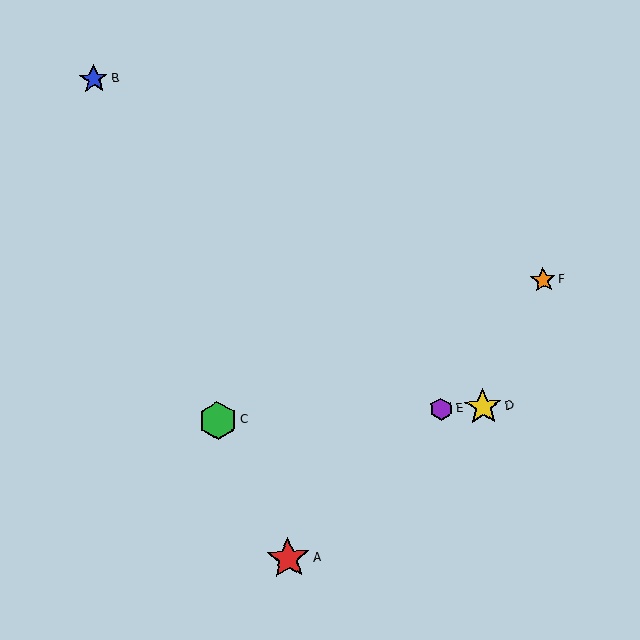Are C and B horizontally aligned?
No, C is at y≈421 and B is at y≈79.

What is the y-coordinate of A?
Object A is at y≈559.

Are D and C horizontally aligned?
Yes, both are at y≈407.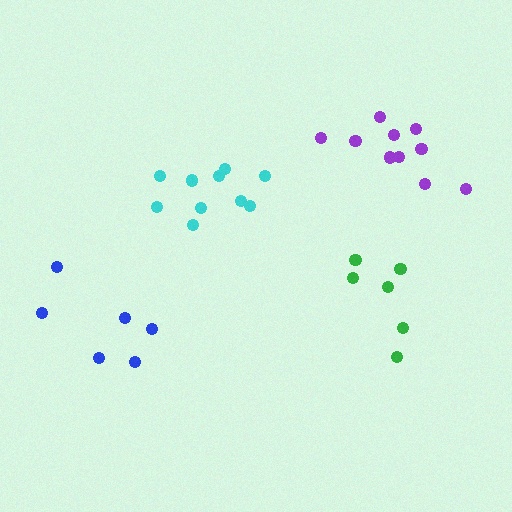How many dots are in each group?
Group 1: 6 dots, Group 2: 6 dots, Group 3: 10 dots, Group 4: 10 dots (32 total).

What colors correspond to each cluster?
The clusters are colored: green, blue, purple, cyan.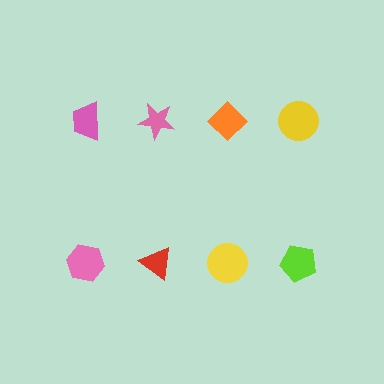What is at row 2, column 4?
A lime pentagon.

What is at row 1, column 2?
A pink star.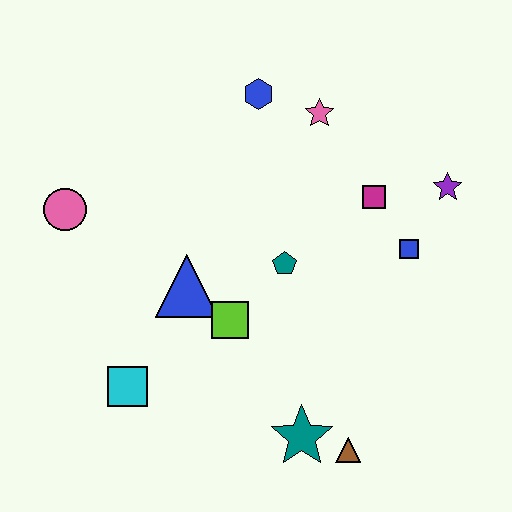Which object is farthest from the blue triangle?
The purple star is farthest from the blue triangle.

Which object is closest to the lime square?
The blue triangle is closest to the lime square.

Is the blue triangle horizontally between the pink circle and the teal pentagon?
Yes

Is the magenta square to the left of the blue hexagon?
No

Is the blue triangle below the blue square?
Yes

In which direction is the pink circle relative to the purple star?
The pink circle is to the left of the purple star.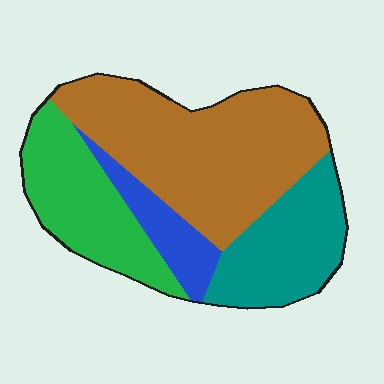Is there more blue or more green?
Green.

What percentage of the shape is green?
Green takes up about one quarter (1/4) of the shape.